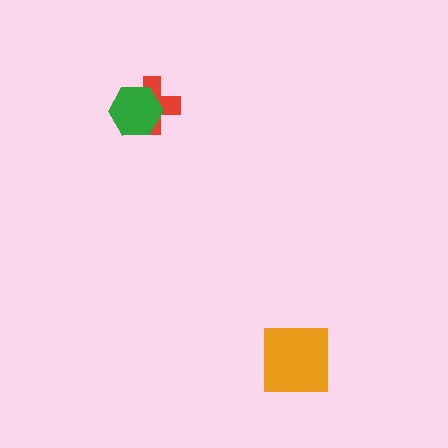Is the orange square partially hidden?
No, no other shape covers it.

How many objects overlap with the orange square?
0 objects overlap with the orange square.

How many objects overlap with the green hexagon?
1 object overlaps with the green hexagon.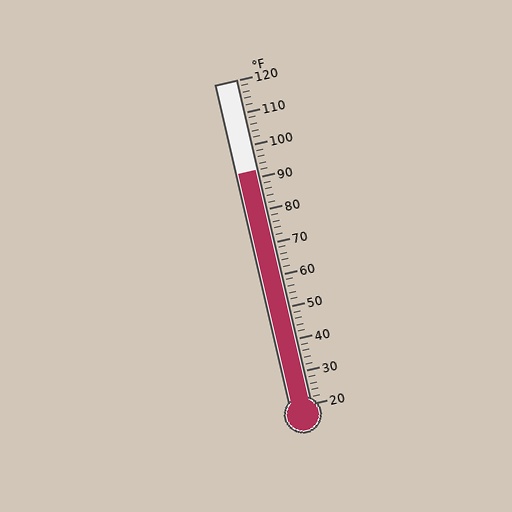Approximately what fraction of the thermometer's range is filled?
The thermometer is filled to approximately 70% of its range.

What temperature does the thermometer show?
The thermometer shows approximately 92°F.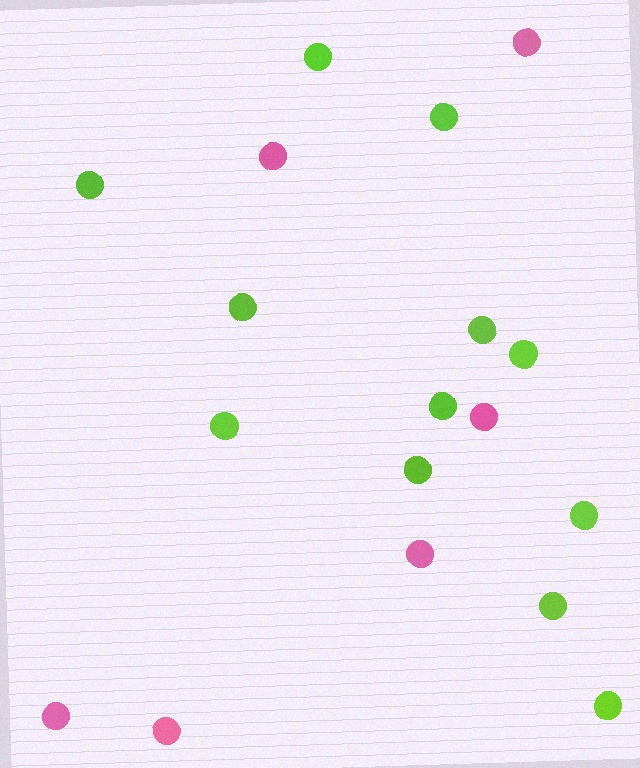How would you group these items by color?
There are 2 groups: one group of pink circles (6) and one group of lime circles (12).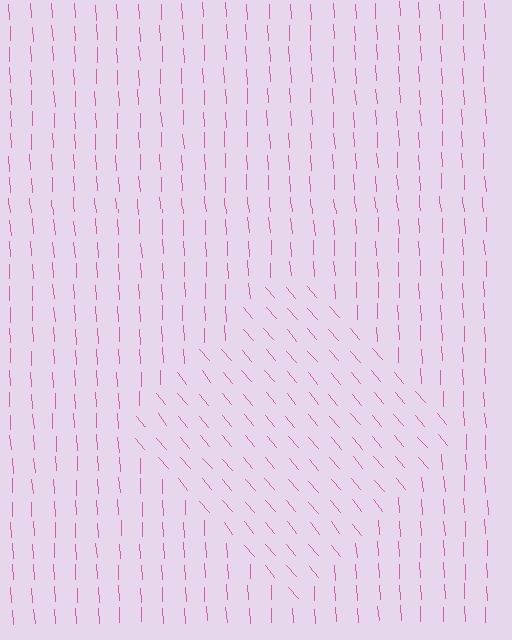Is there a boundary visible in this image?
Yes, there is a texture boundary formed by a change in line orientation.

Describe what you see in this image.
The image is filled with small pink line segments. A diamond region in the image has lines oriented differently from the surrounding lines, creating a visible texture boundary.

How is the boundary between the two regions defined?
The boundary is defined purely by a change in line orientation (approximately 37 degrees difference). All lines are the same color and thickness.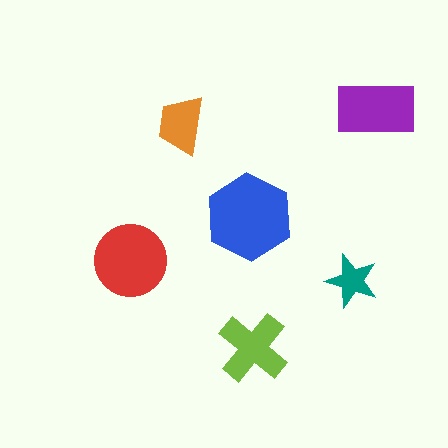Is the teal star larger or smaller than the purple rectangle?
Smaller.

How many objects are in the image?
There are 6 objects in the image.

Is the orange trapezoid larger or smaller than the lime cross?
Smaller.